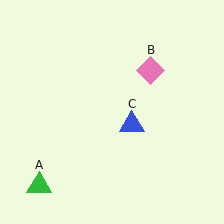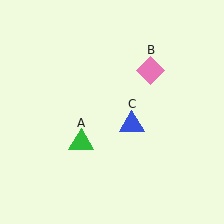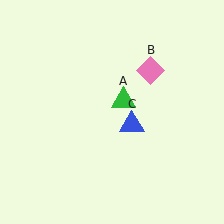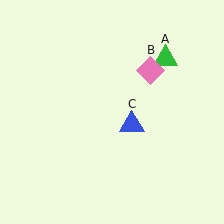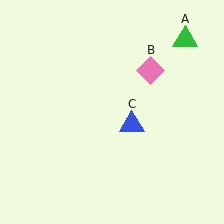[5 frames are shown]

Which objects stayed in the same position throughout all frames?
Pink diamond (object B) and blue triangle (object C) remained stationary.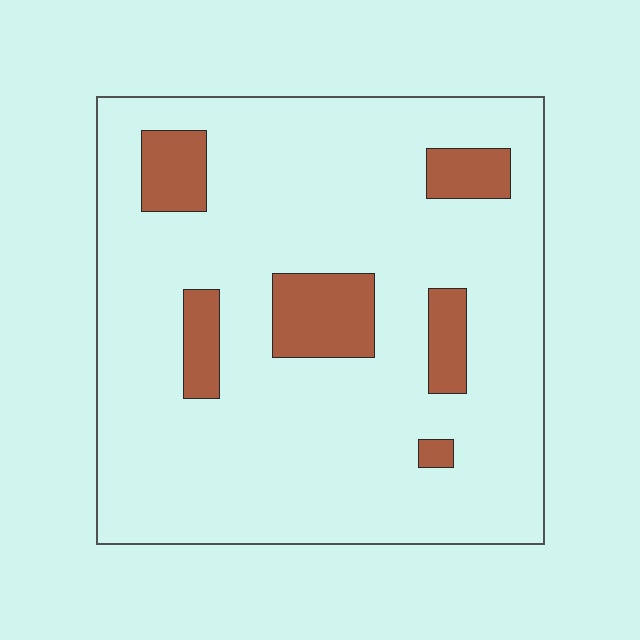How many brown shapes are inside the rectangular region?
6.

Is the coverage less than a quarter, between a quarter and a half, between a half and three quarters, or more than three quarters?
Less than a quarter.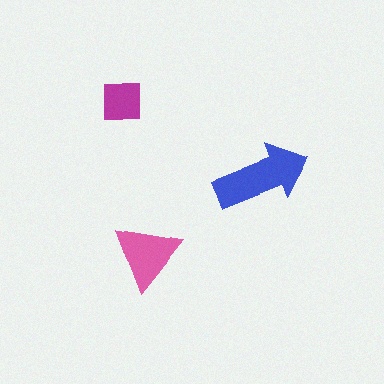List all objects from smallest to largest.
The magenta square, the pink triangle, the blue arrow.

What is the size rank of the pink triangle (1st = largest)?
2nd.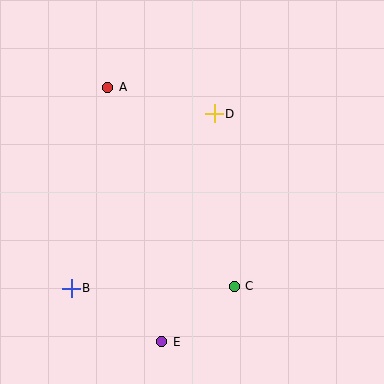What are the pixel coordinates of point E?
Point E is at (162, 342).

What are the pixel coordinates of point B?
Point B is at (71, 288).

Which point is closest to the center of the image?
Point D at (214, 114) is closest to the center.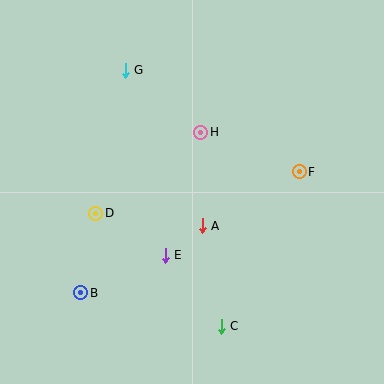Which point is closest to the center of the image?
Point A at (202, 226) is closest to the center.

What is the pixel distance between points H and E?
The distance between H and E is 128 pixels.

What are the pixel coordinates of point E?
Point E is at (165, 255).